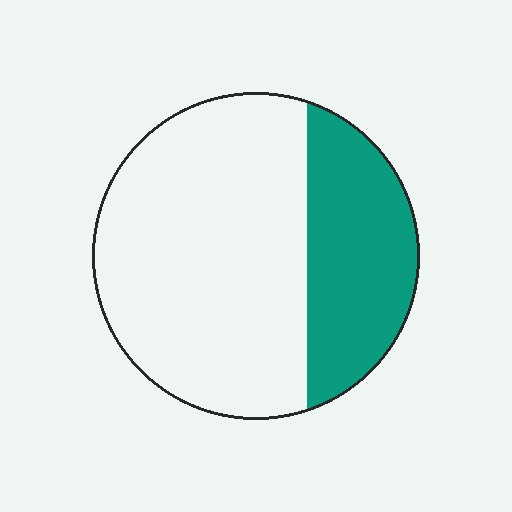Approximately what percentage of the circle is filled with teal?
Approximately 30%.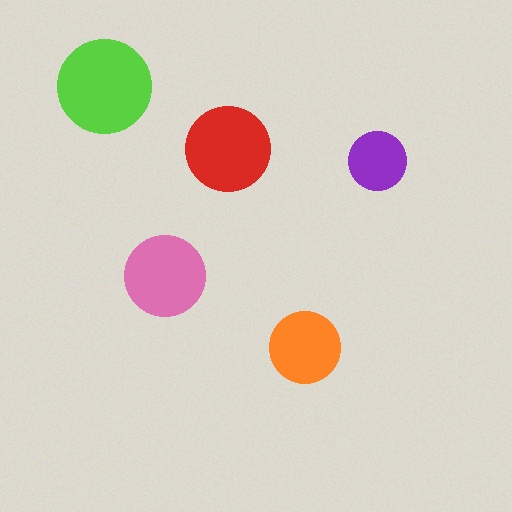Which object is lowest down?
The orange circle is bottommost.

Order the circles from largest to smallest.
the lime one, the red one, the pink one, the orange one, the purple one.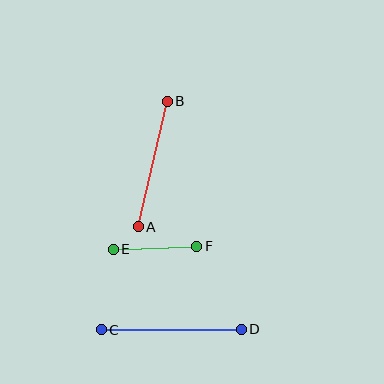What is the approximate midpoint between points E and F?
The midpoint is at approximately (155, 248) pixels.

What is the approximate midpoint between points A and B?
The midpoint is at approximately (153, 164) pixels.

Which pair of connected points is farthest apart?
Points C and D are farthest apart.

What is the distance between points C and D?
The distance is approximately 140 pixels.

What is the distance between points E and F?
The distance is approximately 84 pixels.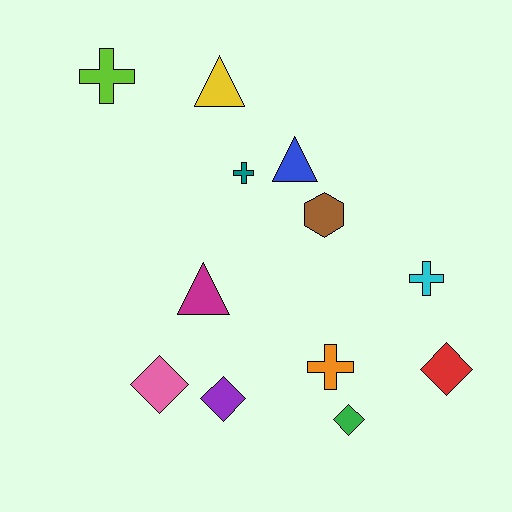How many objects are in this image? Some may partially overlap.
There are 12 objects.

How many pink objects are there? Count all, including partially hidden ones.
There is 1 pink object.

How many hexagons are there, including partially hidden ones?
There is 1 hexagon.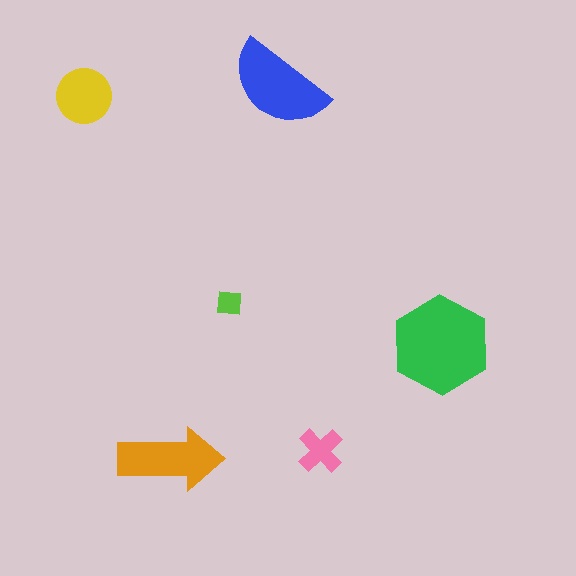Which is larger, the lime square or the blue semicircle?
The blue semicircle.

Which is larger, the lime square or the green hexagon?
The green hexagon.